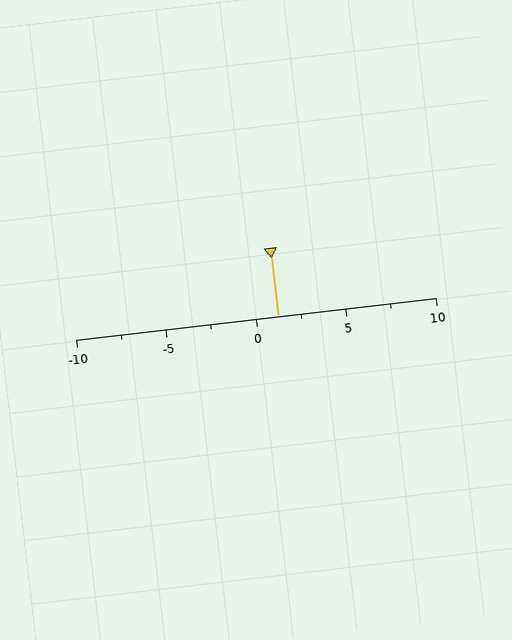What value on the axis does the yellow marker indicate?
The marker indicates approximately 1.2.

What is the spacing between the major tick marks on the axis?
The major ticks are spaced 5 apart.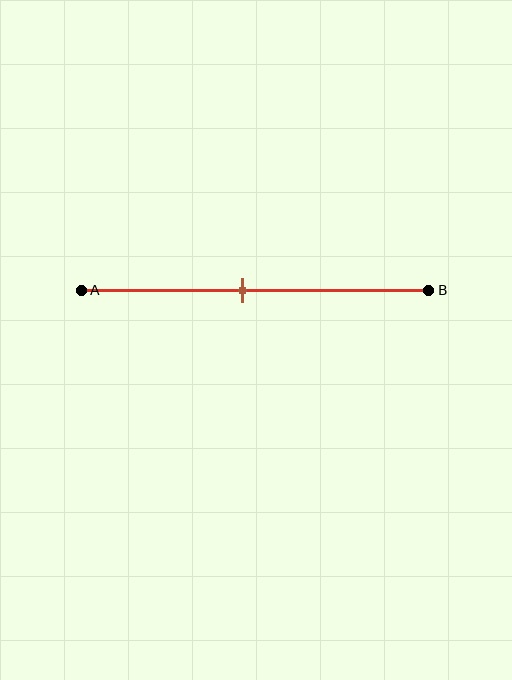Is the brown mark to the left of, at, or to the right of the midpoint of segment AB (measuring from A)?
The brown mark is to the left of the midpoint of segment AB.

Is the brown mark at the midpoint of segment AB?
No, the mark is at about 45% from A, not at the 50% midpoint.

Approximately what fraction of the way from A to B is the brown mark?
The brown mark is approximately 45% of the way from A to B.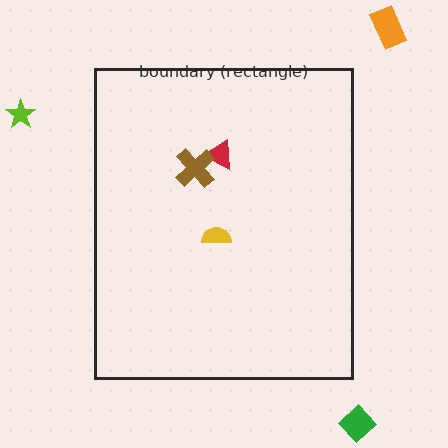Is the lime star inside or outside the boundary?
Outside.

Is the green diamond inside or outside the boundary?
Outside.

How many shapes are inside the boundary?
3 inside, 3 outside.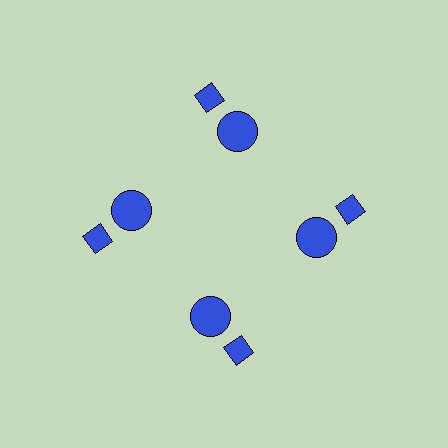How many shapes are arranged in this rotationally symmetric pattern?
There are 8 shapes, arranged in 4 groups of 2.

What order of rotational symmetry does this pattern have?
This pattern has 4-fold rotational symmetry.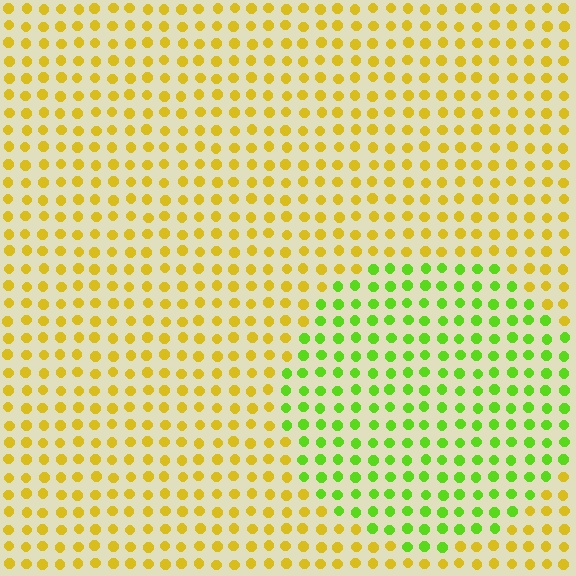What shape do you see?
I see a circle.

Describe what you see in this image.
The image is filled with small yellow elements in a uniform arrangement. A circle-shaped region is visible where the elements are tinted to a slightly different hue, forming a subtle color boundary.